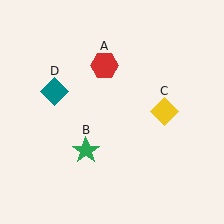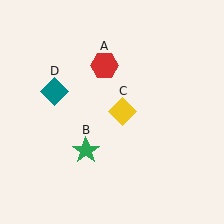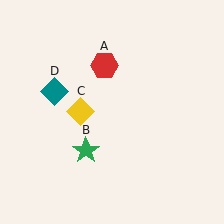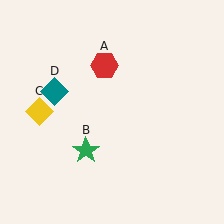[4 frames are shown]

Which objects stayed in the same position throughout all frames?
Red hexagon (object A) and green star (object B) and teal diamond (object D) remained stationary.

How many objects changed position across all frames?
1 object changed position: yellow diamond (object C).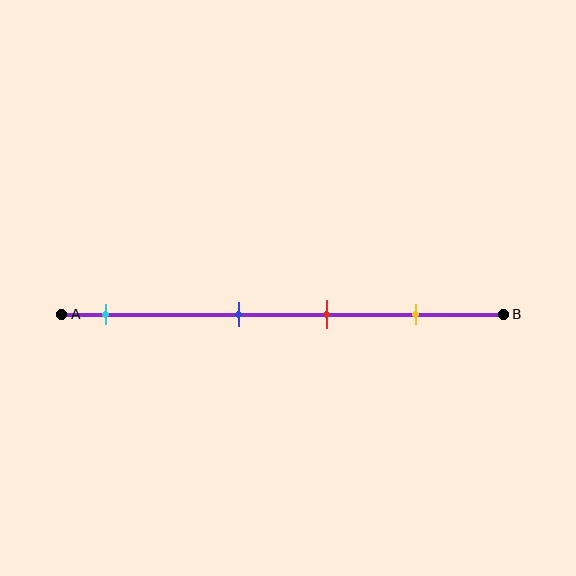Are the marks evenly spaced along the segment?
No, the marks are not evenly spaced.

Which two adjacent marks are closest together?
The blue and red marks are the closest adjacent pair.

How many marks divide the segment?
There are 4 marks dividing the segment.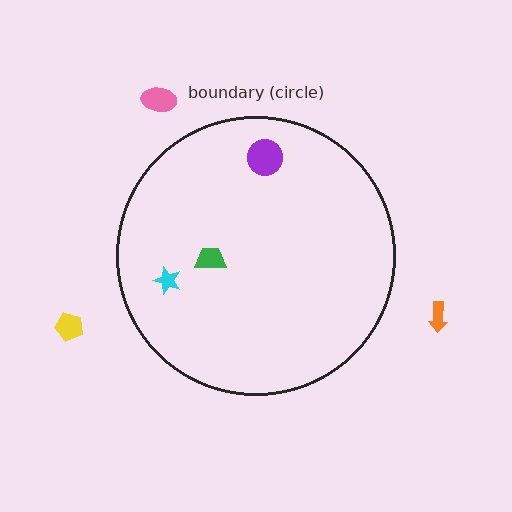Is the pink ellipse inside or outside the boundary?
Outside.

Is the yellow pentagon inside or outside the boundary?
Outside.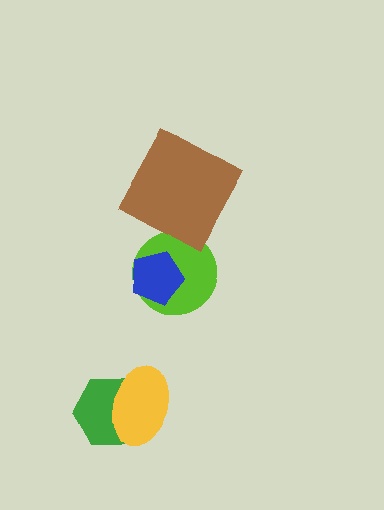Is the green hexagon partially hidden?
Yes, it is partially covered by another shape.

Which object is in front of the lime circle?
The blue pentagon is in front of the lime circle.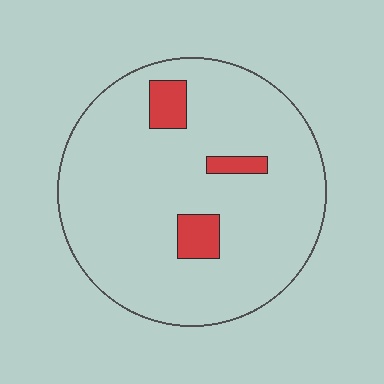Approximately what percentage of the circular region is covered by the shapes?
Approximately 10%.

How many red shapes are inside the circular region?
3.